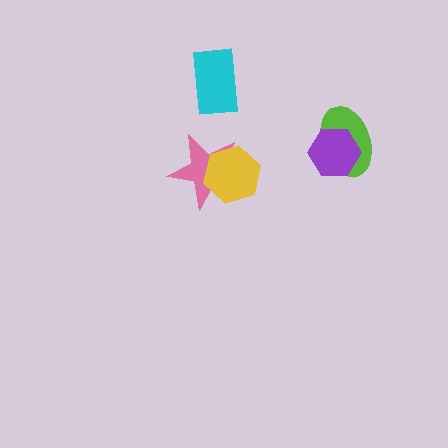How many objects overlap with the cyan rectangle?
0 objects overlap with the cyan rectangle.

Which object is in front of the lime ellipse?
The purple hexagon is in front of the lime ellipse.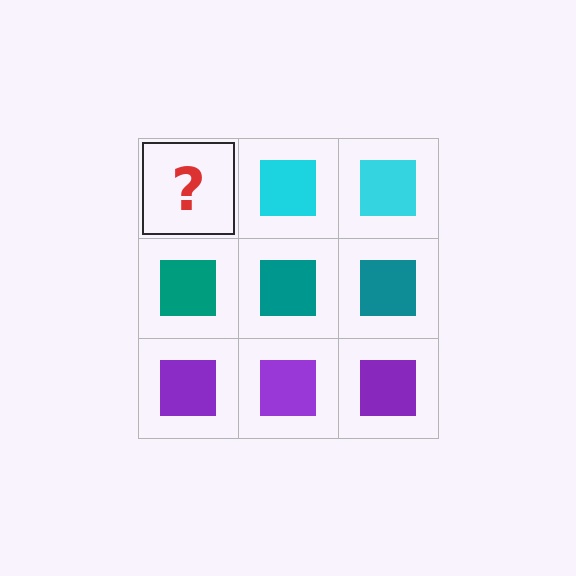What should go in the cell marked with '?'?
The missing cell should contain a cyan square.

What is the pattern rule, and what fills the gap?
The rule is that each row has a consistent color. The gap should be filled with a cyan square.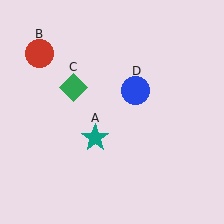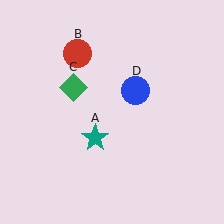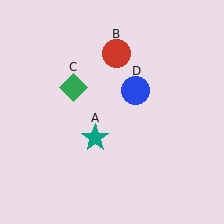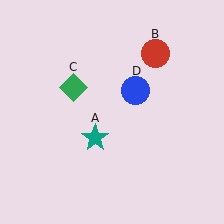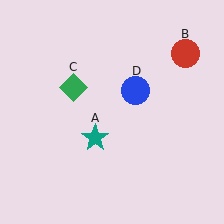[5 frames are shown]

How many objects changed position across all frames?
1 object changed position: red circle (object B).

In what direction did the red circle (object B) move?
The red circle (object B) moved right.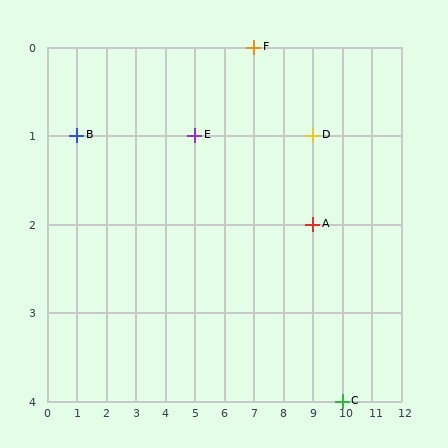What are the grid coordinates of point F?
Point F is at grid coordinates (7, 0).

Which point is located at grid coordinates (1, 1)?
Point B is at (1, 1).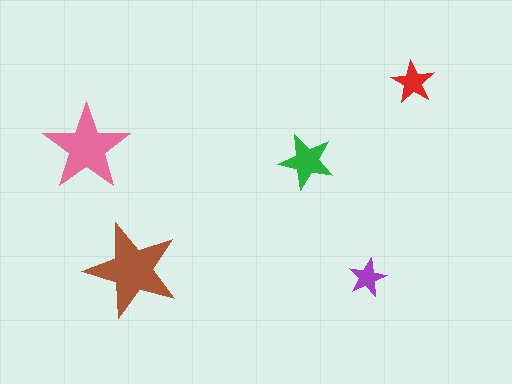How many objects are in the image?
There are 5 objects in the image.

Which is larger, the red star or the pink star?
The pink one.